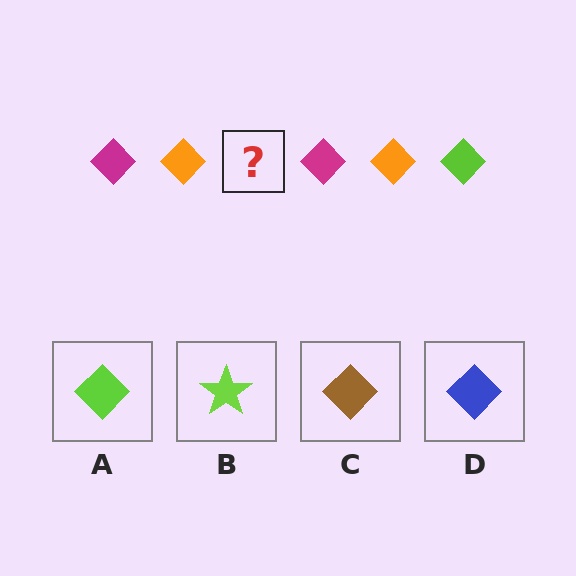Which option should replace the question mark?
Option A.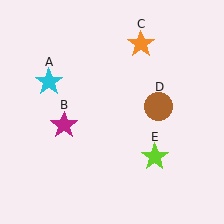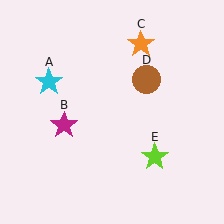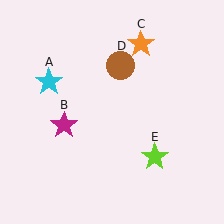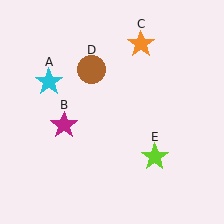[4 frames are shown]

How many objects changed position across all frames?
1 object changed position: brown circle (object D).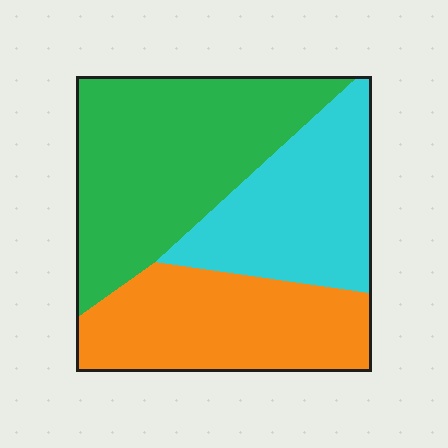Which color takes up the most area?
Green, at roughly 40%.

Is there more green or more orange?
Green.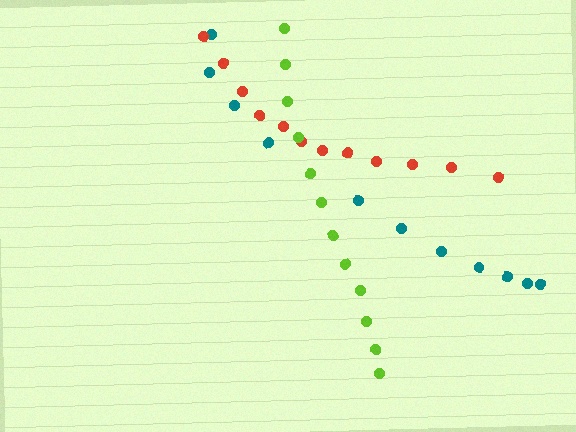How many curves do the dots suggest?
There are 3 distinct paths.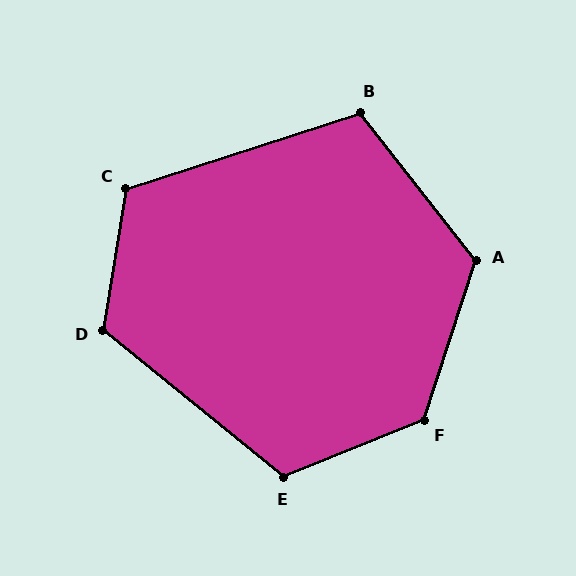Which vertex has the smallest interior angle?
B, at approximately 110 degrees.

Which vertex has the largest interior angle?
F, at approximately 130 degrees.